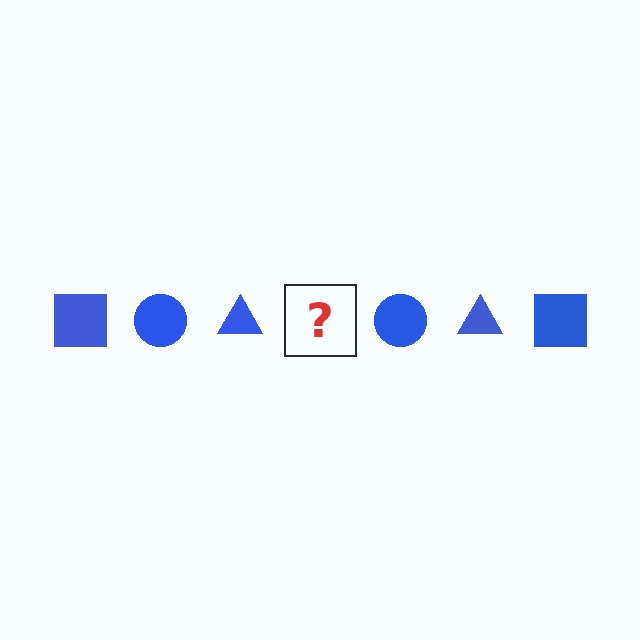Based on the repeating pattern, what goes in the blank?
The blank should be a blue square.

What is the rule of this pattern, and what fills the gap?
The rule is that the pattern cycles through square, circle, triangle shapes in blue. The gap should be filled with a blue square.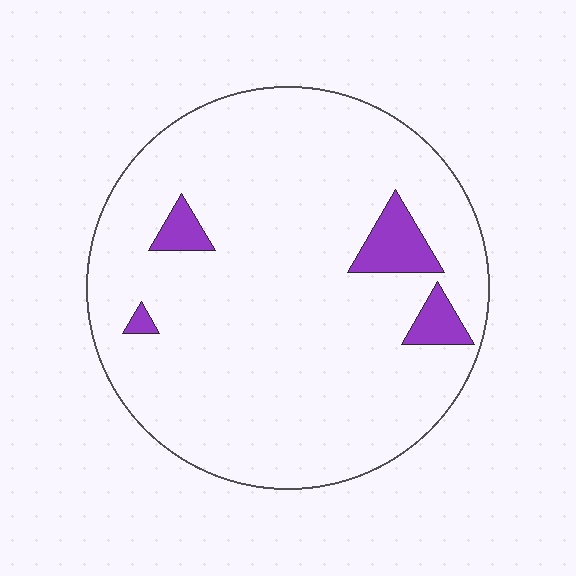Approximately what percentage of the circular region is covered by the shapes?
Approximately 5%.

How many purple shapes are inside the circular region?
4.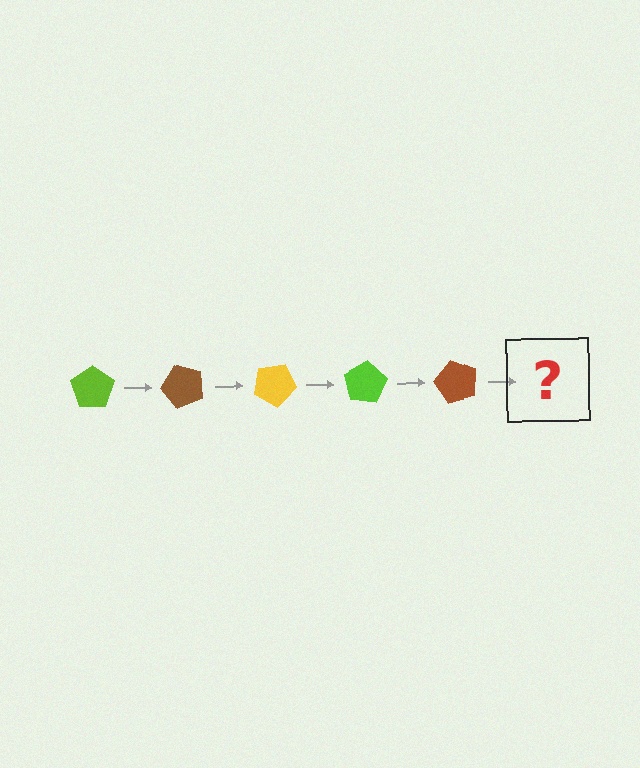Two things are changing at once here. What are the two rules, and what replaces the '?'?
The two rules are that it rotates 50 degrees each step and the color cycles through lime, brown, and yellow. The '?' should be a yellow pentagon, rotated 250 degrees from the start.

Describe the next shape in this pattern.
It should be a yellow pentagon, rotated 250 degrees from the start.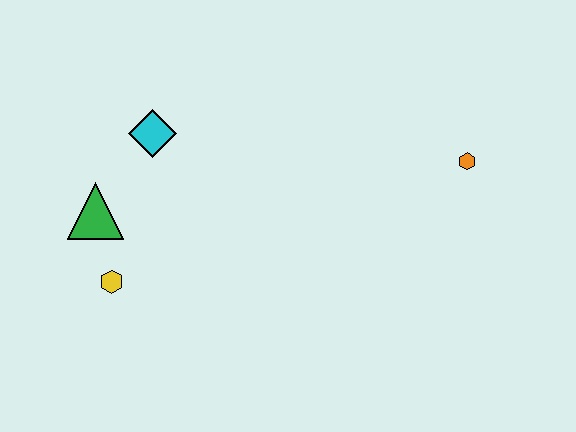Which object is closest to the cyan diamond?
The green triangle is closest to the cyan diamond.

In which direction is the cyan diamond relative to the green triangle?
The cyan diamond is above the green triangle.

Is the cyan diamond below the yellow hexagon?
No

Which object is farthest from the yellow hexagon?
The orange hexagon is farthest from the yellow hexagon.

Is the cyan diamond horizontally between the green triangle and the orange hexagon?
Yes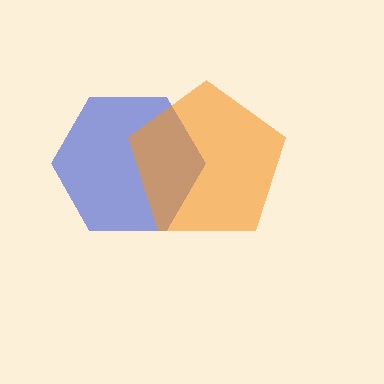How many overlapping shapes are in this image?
There are 2 overlapping shapes in the image.